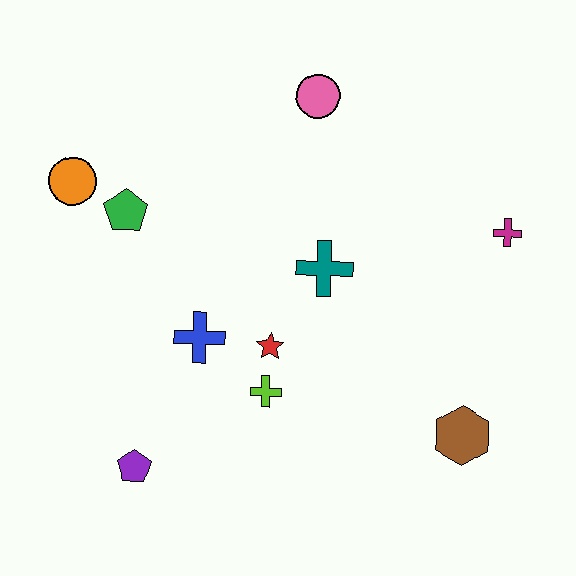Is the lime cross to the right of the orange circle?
Yes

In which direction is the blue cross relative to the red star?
The blue cross is to the left of the red star.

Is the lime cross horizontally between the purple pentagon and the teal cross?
Yes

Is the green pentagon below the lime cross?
No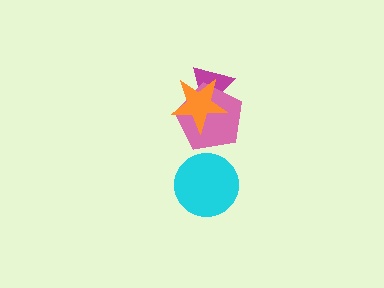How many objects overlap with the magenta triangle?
2 objects overlap with the magenta triangle.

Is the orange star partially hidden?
No, no other shape covers it.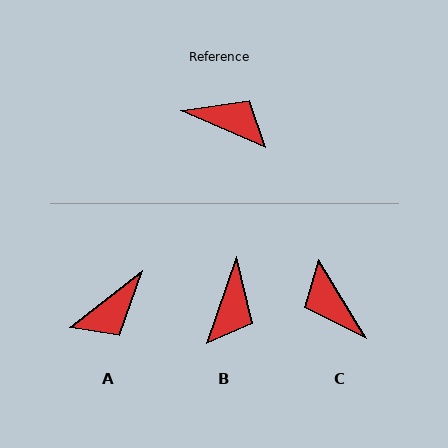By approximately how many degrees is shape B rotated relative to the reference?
Approximately 85 degrees clockwise.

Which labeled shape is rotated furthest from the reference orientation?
C, about 145 degrees away.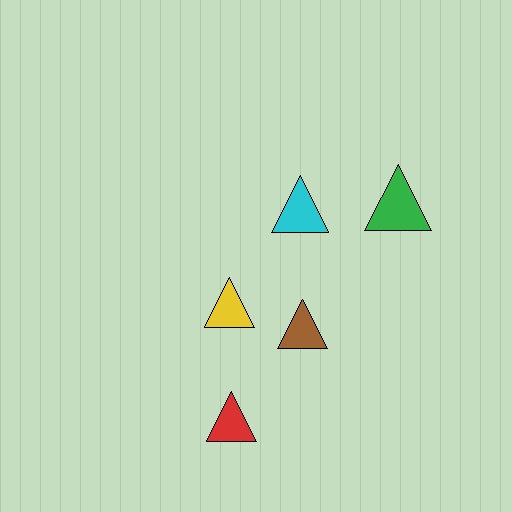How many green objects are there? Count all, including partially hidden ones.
There is 1 green object.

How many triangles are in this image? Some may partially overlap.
There are 5 triangles.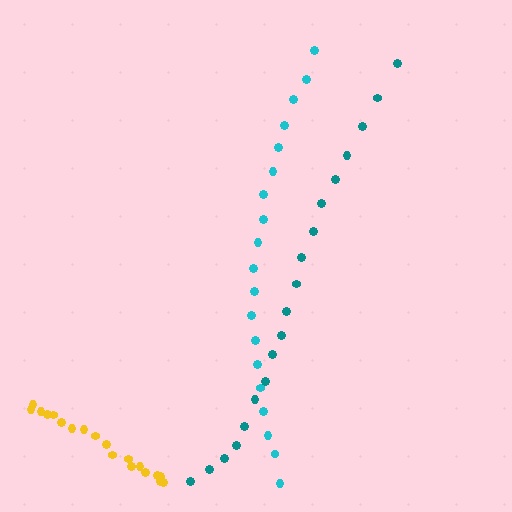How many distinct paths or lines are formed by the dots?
There are 3 distinct paths.